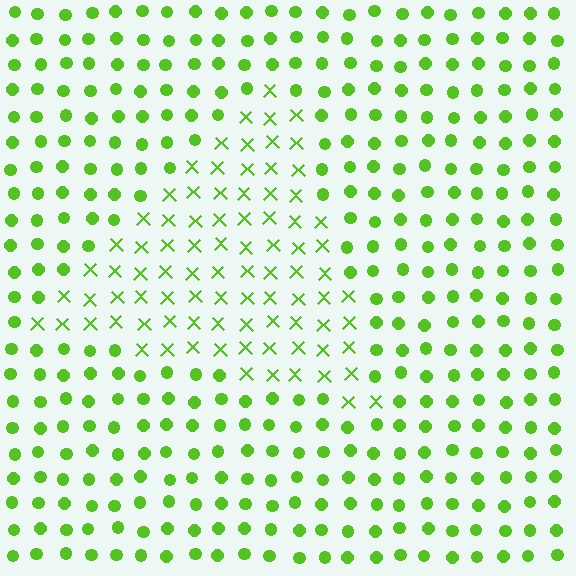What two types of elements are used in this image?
The image uses X marks inside the triangle region and circles outside it.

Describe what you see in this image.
The image is filled with small lime elements arranged in a uniform grid. A triangle-shaped region contains X marks, while the surrounding area contains circles. The boundary is defined purely by the change in element shape.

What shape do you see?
I see a triangle.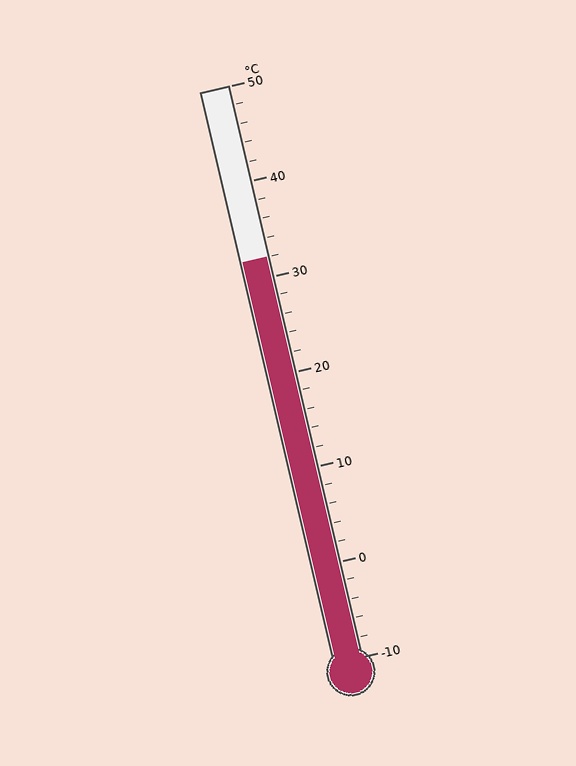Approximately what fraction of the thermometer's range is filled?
The thermometer is filled to approximately 70% of its range.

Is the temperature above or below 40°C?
The temperature is below 40°C.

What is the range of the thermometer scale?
The thermometer scale ranges from -10°C to 50°C.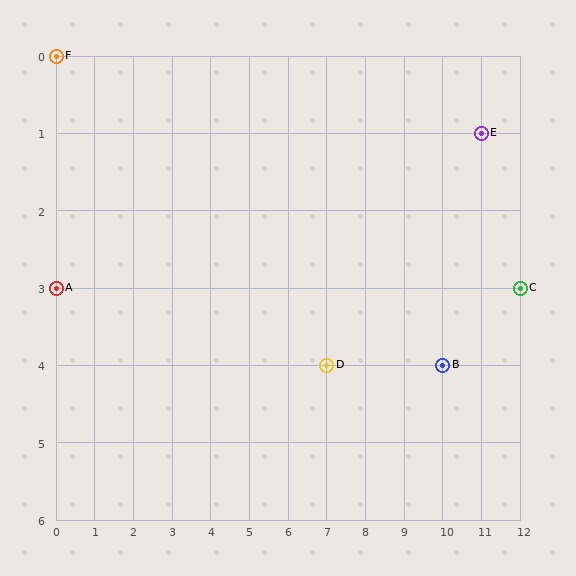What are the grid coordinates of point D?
Point D is at grid coordinates (7, 4).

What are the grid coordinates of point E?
Point E is at grid coordinates (11, 1).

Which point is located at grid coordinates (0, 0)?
Point F is at (0, 0).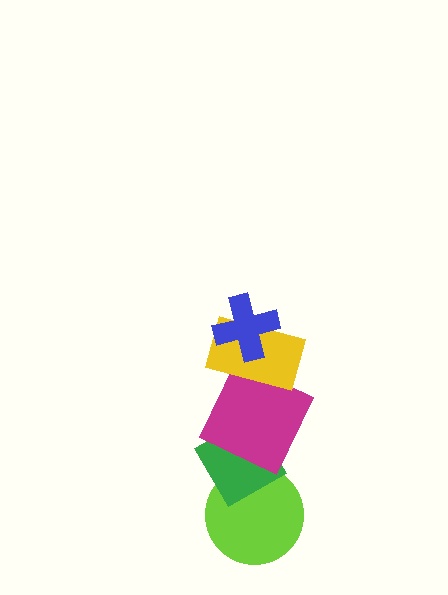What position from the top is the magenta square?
The magenta square is 3rd from the top.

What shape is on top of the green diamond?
The magenta square is on top of the green diamond.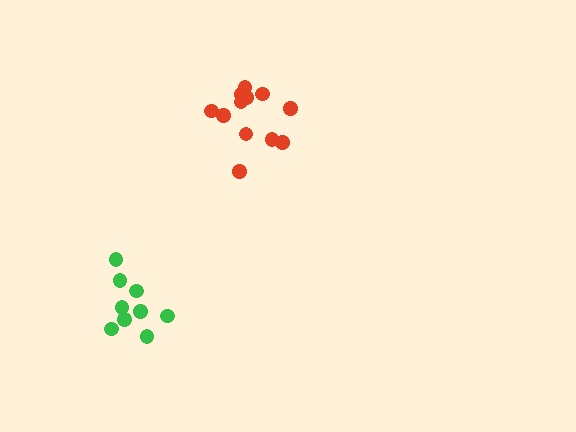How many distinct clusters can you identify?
There are 2 distinct clusters.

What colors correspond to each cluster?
The clusters are colored: red, green.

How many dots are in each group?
Group 1: 12 dots, Group 2: 9 dots (21 total).